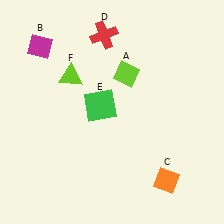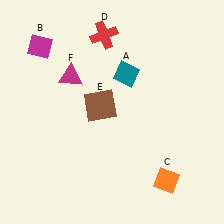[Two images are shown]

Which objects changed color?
A changed from lime to teal. E changed from green to brown. F changed from lime to magenta.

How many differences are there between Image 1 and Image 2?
There are 3 differences between the two images.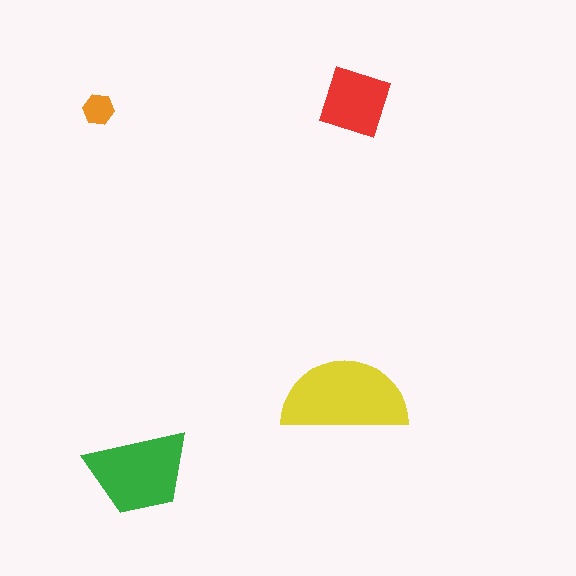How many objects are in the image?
There are 4 objects in the image.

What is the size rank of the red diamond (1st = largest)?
3rd.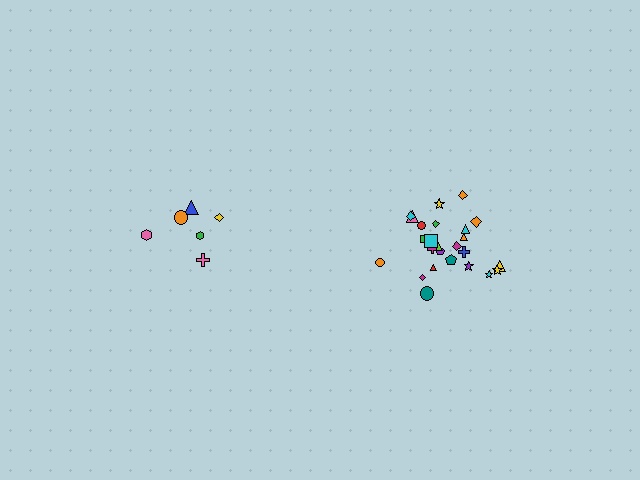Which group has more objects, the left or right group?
The right group.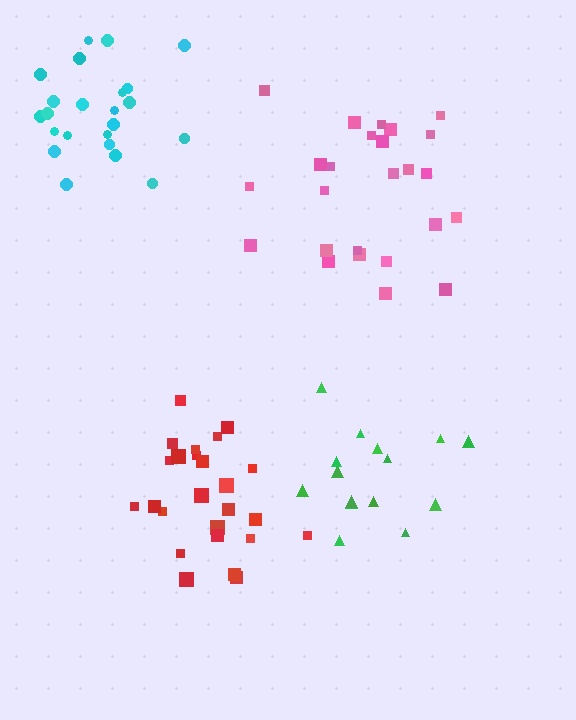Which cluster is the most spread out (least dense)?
Pink.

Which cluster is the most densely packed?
Red.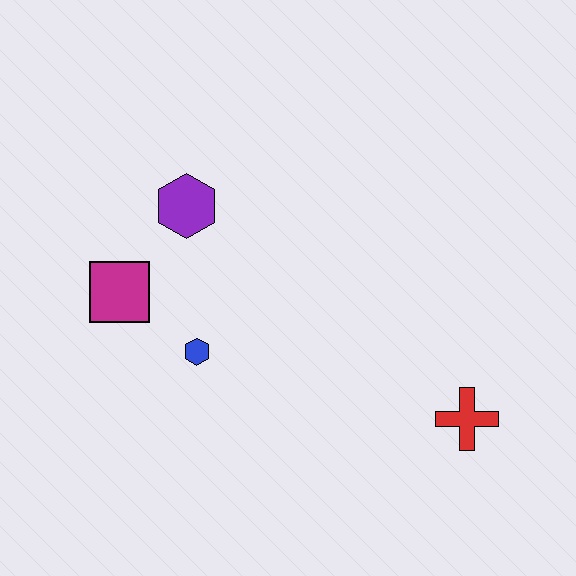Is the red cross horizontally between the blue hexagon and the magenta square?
No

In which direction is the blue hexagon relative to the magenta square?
The blue hexagon is to the right of the magenta square.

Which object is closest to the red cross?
The blue hexagon is closest to the red cross.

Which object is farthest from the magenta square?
The red cross is farthest from the magenta square.